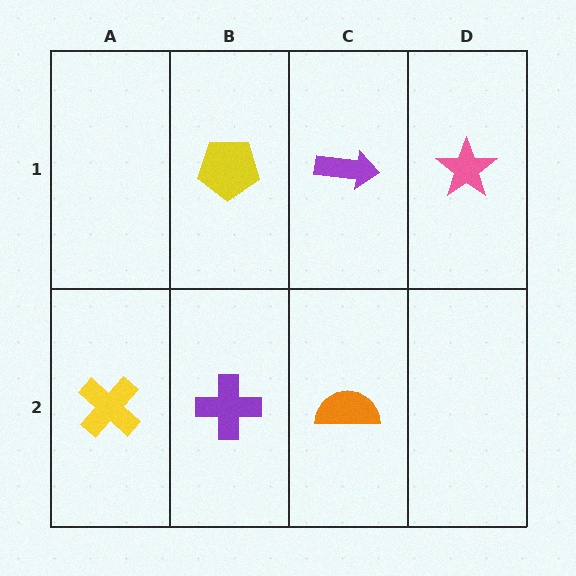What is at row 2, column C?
An orange semicircle.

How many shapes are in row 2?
3 shapes.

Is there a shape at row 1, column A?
No, that cell is empty.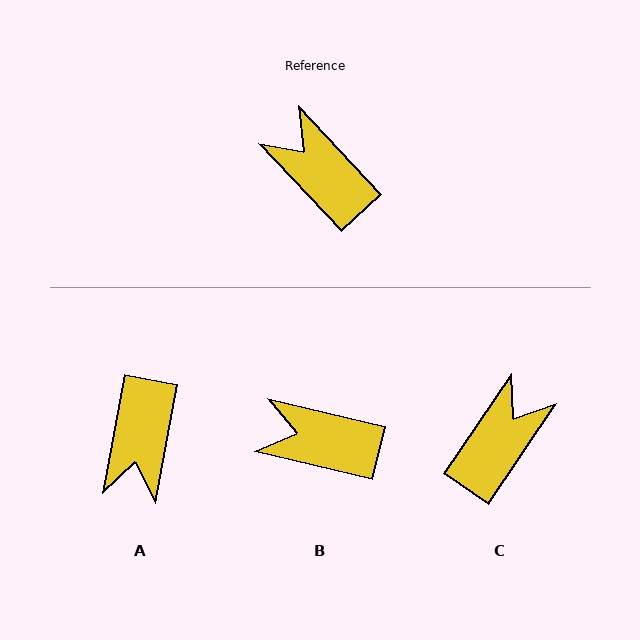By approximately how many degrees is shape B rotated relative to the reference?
Approximately 34 degrees counter-clockwise.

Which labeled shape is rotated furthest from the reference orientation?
A, about 127 degrees away.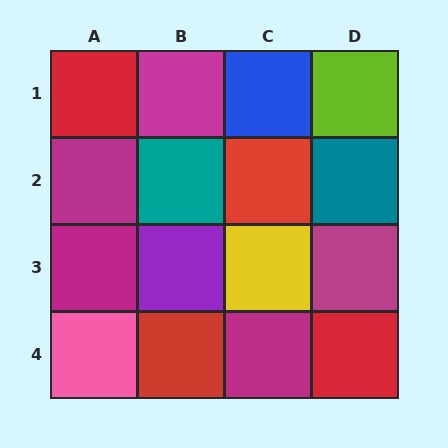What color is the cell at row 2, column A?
Magenta.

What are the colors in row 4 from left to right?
Pink, red, magenta, red.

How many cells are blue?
1 cell is blue.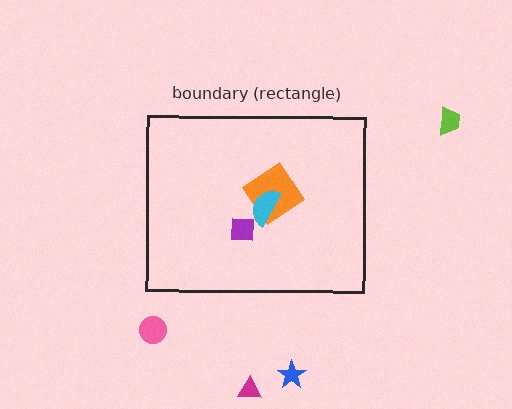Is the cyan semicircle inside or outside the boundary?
Inside.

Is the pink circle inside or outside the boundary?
Outside.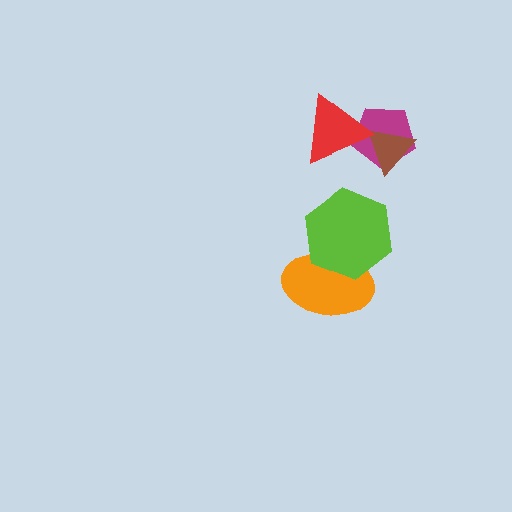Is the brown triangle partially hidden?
Yes, it is partially covered by another shape.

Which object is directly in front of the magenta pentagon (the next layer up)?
The brown triangle is directly in front of the magenta pentagon.